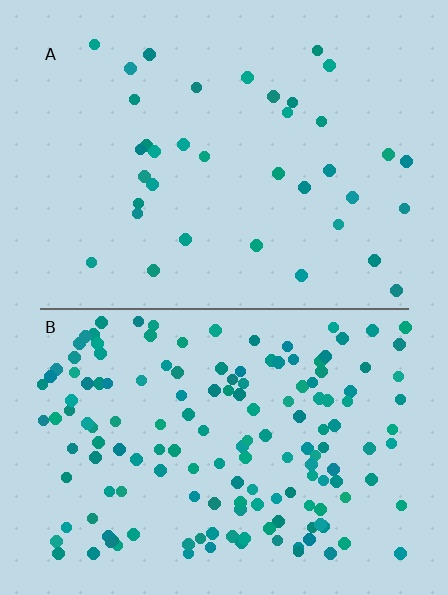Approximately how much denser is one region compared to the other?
Approximately 4.3× — region B over region A.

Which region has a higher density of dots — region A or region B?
B (the bottom).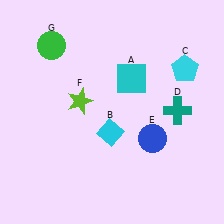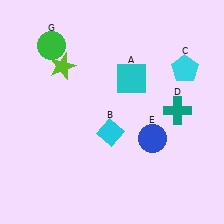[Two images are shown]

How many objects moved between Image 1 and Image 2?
1 object moved between the two images.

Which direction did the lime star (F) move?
The lime star (F) moved up.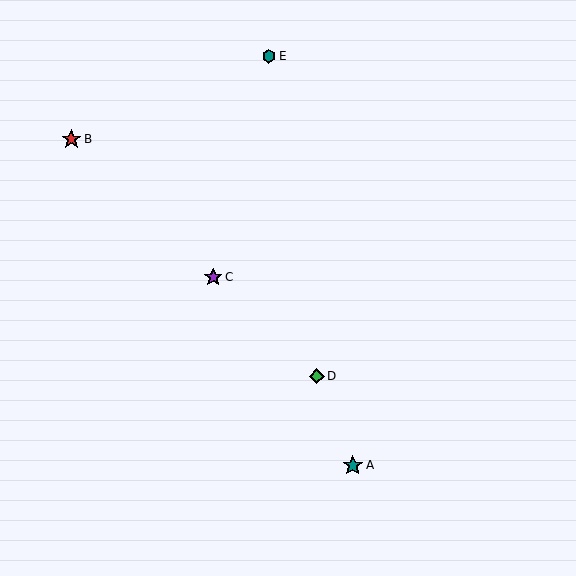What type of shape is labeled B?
Shape B is a red star.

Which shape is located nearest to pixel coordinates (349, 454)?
The teal star (labeled A) at (353, 465) is nearest to that location.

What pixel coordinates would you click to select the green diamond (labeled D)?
Click at (317, 376) to select the green diamond D.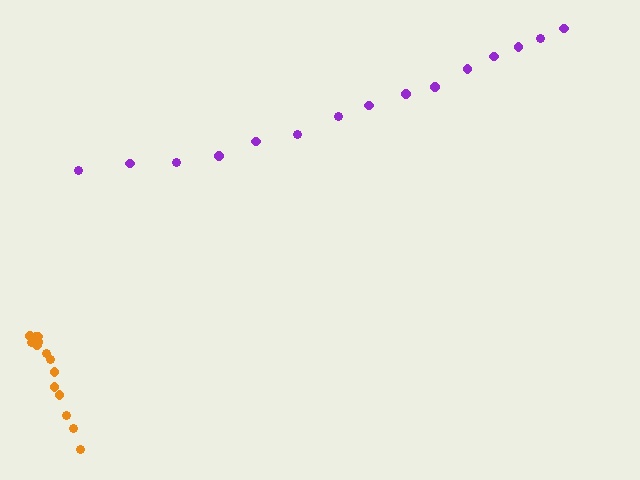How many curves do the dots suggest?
There are 2 distinct paths.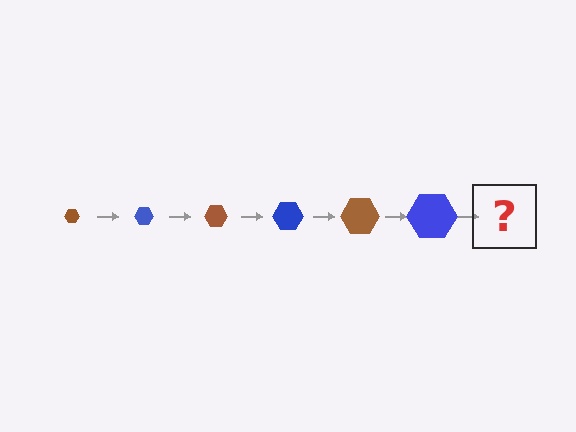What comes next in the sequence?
The next element should be a brown hexagon, larger than the previous one.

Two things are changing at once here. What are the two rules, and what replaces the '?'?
The two rules are that the hexagon grows larger each step and the color cycles through brown and blue. The '?' should be a brown hexagon, larger than the previous one.